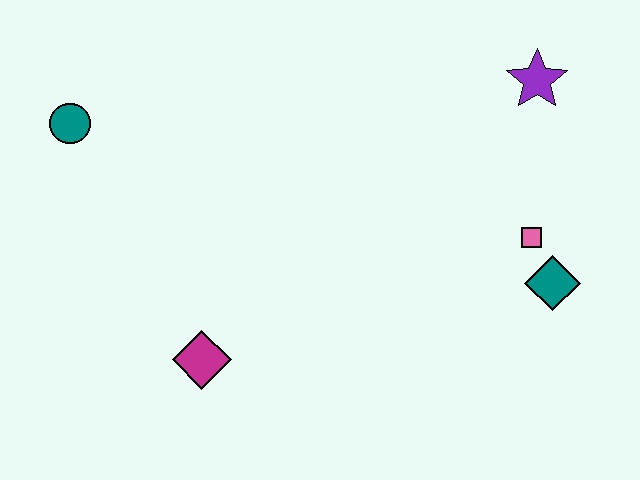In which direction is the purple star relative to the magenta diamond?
The purple star is to the right of the magenta diamond.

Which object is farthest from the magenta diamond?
The purple star is farthest from the magenta diamond.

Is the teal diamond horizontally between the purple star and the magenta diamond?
No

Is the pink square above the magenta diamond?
Yes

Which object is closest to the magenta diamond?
The teal circle is closest to the magenta diamond.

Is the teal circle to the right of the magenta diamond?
No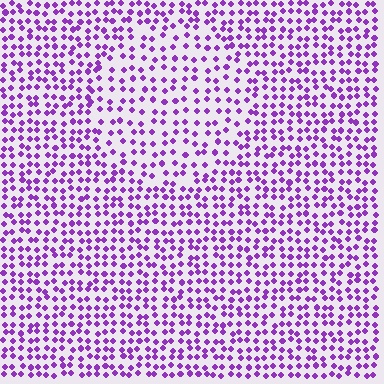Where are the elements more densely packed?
The elements are more densely packed outside the circle boundary.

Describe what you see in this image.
The image contains small purple elements arranged at two different densities. A circle-shaped region is visible where the elements are less densely packed than the surrounding area.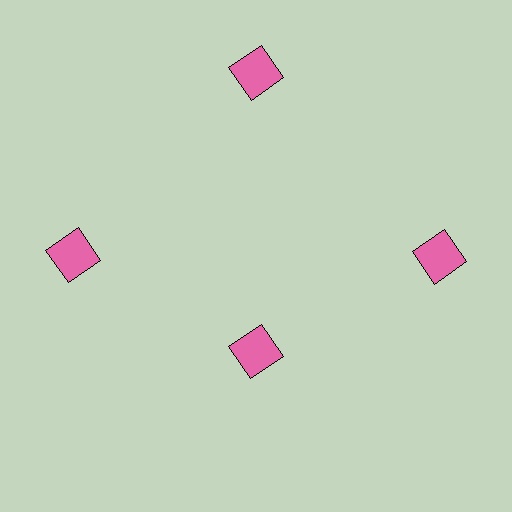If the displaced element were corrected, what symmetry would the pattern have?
It would have 4-fold rotational symmetry — the pattern would map onto itself every 90 degrees.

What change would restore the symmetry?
The symmetry would be restored by moving it outward, back onto the ring so that all 4 squares sit at equal angles and equal distance from the center.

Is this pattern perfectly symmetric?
No. The 4 pink squares are arranged in a ring, but one element near the 6 o'clock position is pulled inward toward the center, breaking the 4-fold rotational symmetry.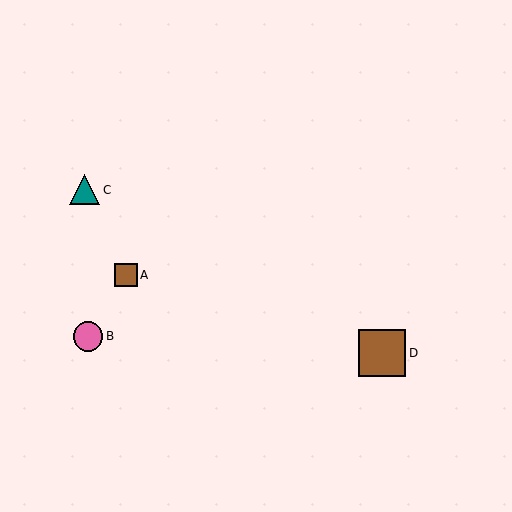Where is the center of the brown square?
The center of the brown square is at (382, 353).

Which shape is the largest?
The brown square (labeled D) is the largest.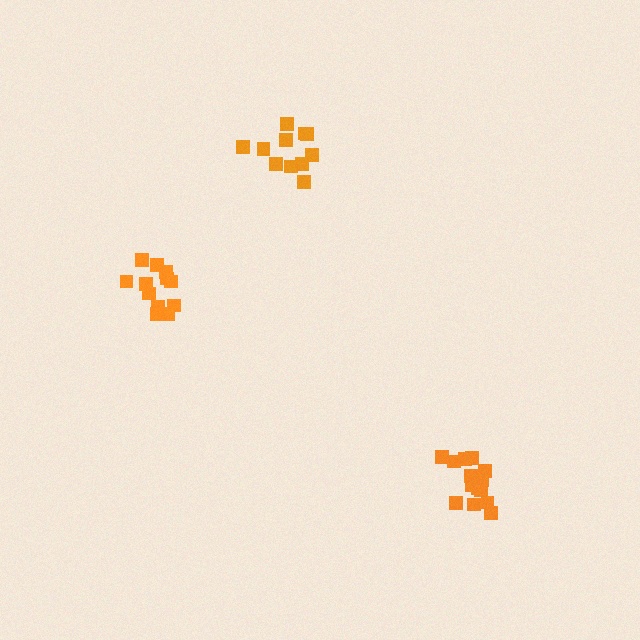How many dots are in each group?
Group 1: 15 dots, Group 2: 12 dots, Group 3: 11 dots (38 total).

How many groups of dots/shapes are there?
There are 3 groups.